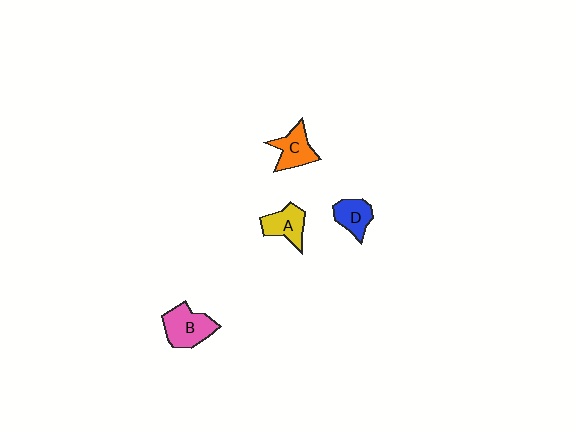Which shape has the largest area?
Shape B (pink).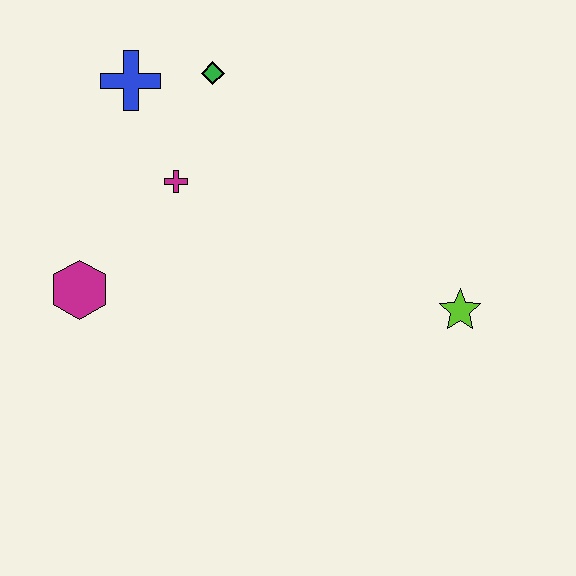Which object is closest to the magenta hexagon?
The magenta cross is closest to the magenta hexagon.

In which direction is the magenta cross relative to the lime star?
The magenta cross is to the left of the lime star.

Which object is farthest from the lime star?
The blue cross is farthest from the lime star.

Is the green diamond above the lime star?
Yes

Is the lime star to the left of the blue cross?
No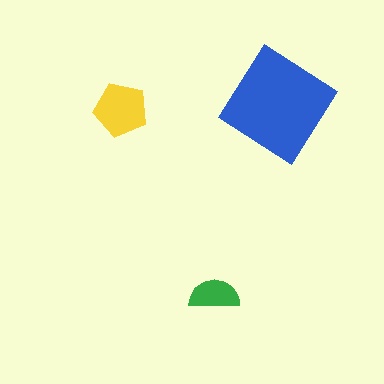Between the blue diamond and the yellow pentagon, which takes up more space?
The blue diamond.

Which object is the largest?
The blue diamond.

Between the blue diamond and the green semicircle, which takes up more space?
The blue diamond.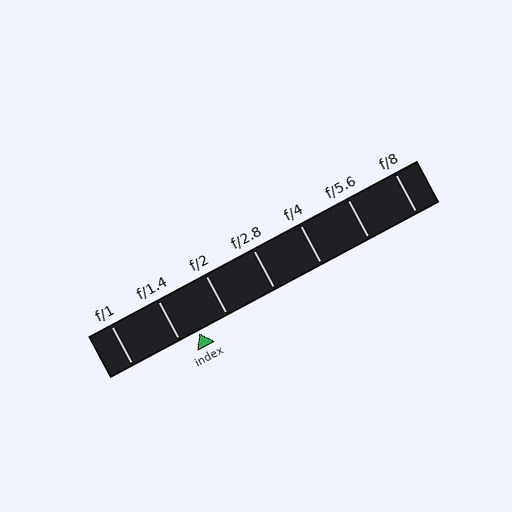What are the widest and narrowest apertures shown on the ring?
The widest aperture shown is f/1 and the narrowest is f/8.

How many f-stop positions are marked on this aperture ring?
There are 7 f-stop positions marked.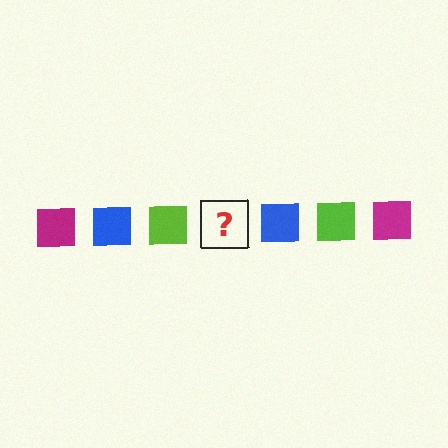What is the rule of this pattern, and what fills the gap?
The rule is that the pattern cycles through magenta, blue, lime squares. The gap should be filled with a magenta square.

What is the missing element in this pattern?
The missing element is a magenta square.